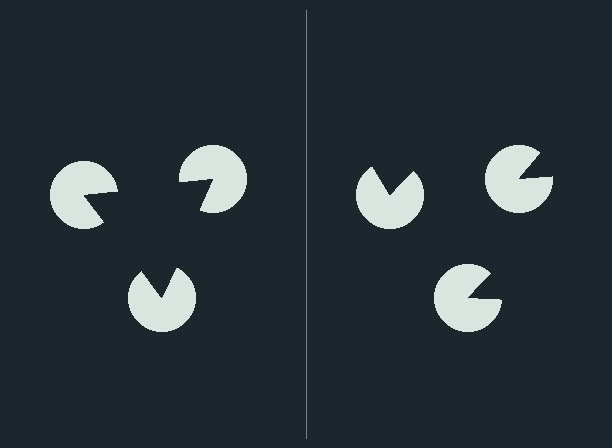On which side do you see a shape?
An illusory triangle appears on the left side. On the right side the wedge cuts are rotated, so no coherent shape forms.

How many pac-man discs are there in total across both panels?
6 — 3 on each side.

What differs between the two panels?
The pac-man discs are positioned identically on both sides; only the wedge orientations differ. On the left they align to a triangle; on the right they are misaligned.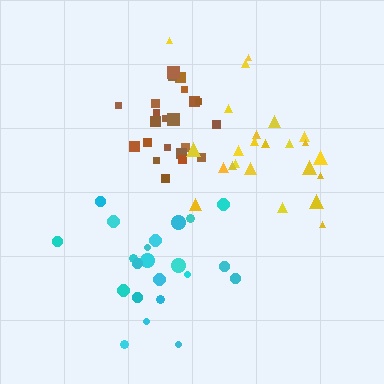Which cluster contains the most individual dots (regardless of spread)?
Yellow (24).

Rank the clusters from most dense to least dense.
brown, yellow, cyan.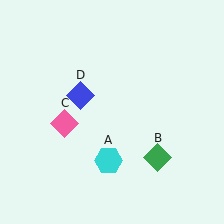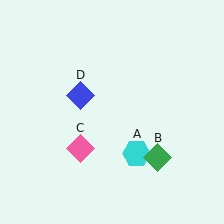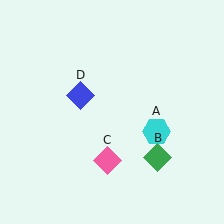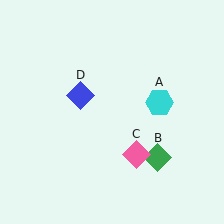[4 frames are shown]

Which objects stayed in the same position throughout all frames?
Green diamond (object B) and blue diamond (object D) remained stationary.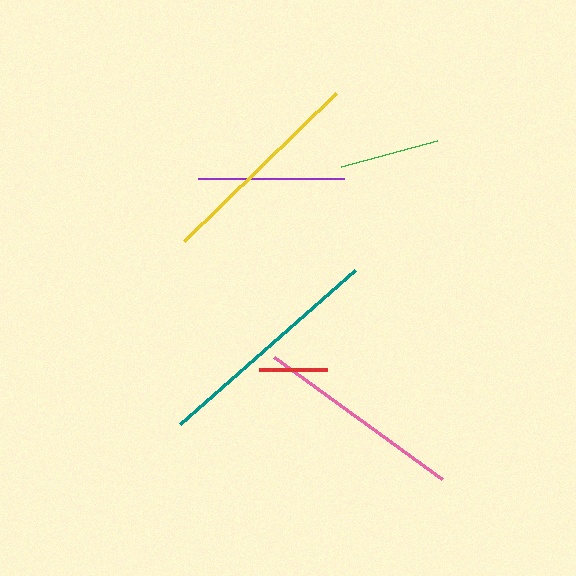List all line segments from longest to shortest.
From longest to shortest: teal, yellow, pink, purple, green, red.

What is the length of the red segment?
The red segment is approximately 67 pixels long.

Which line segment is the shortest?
The red line is the shortest at approximately 67 pixels.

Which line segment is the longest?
The teal line is the longest at approximately 234 pixels.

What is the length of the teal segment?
The teal segment is approximately 234 pixels long.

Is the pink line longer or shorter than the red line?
The pink line is longer than the red line.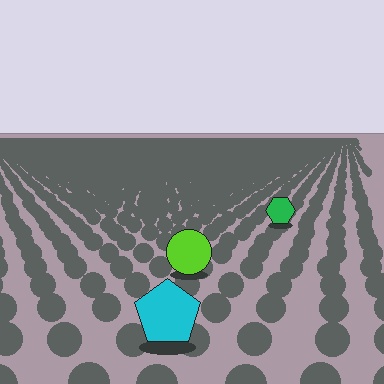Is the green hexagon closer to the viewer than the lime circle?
No. The lime circle is closer — you can tell from the texture gradient: the ground texture is coarser near it.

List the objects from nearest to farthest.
From nearest to farthest: the cyan pentagon, the lime circle, the green hexagon.